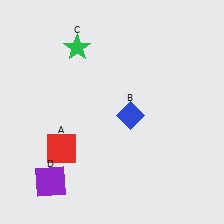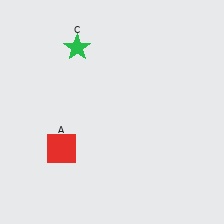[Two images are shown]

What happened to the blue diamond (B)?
The blue diamond (B) was removed in Image 2. It was in the bottom-right area of Image 1.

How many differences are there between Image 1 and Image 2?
There are 2 differences between the two images.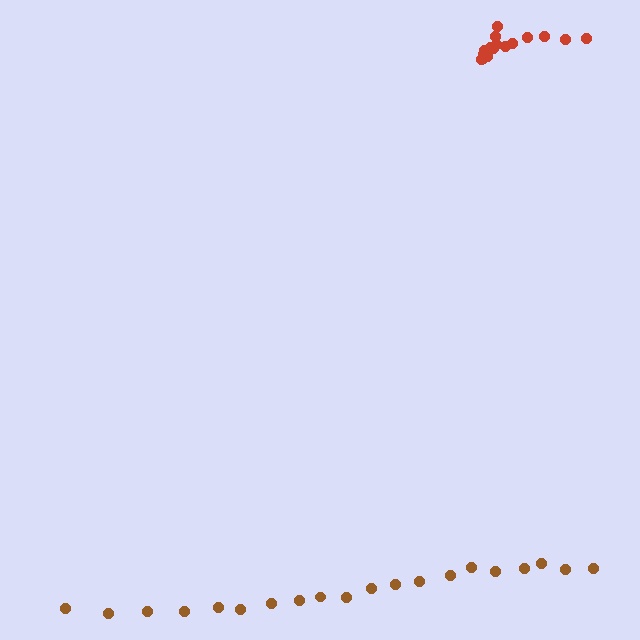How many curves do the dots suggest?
There are 2 distinct paths.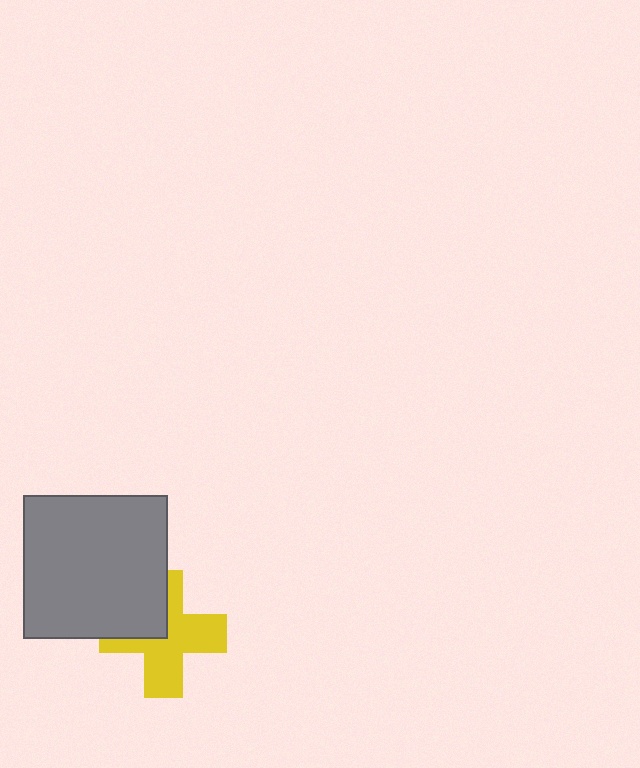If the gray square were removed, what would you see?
You would see the complete yellow cross.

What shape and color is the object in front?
The object in front is a gray square.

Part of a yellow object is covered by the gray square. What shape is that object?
It is a cross.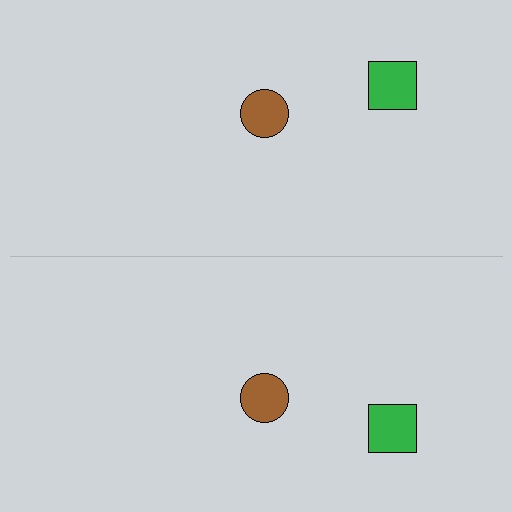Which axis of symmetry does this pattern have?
The pattern has a horizontal axis of symmetry running through the center of the image.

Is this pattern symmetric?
Yes, this pattern has bilateral (reflection) symmetry.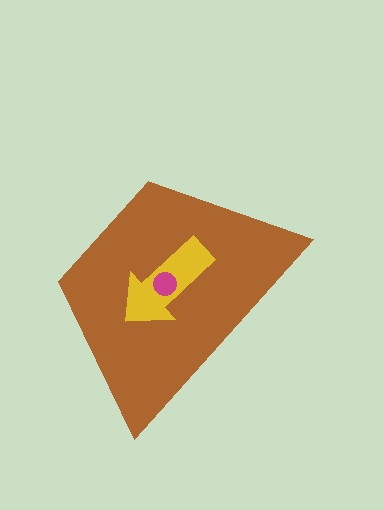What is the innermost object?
The magenta circle.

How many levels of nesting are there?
3.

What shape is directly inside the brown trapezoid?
The yellow arrow.